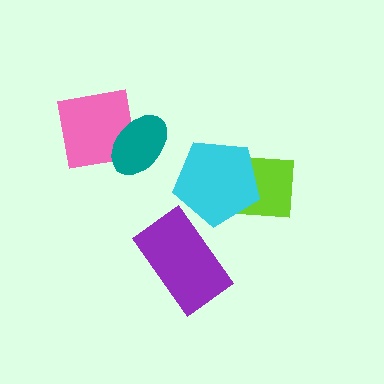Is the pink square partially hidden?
Yes, it is partially covered by another shape.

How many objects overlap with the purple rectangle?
0 objects overlap with the purple rectangle.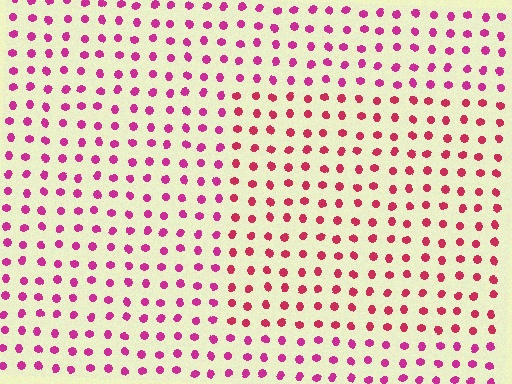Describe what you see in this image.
The image is filled with small magenta elements in a uniform arrangement. A rectangle-shaped region is visible where the elements are tinted to a slightly different hue, forming a subtle color boundary.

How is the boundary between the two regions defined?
The boundary is defined purely by a slight shift in hue (about 24 degrees). Spacing, size, and orientation are identical on both sides.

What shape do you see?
I see a rectangle.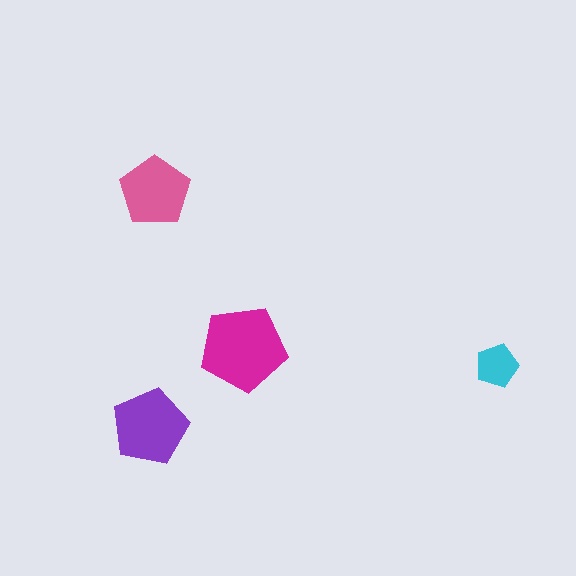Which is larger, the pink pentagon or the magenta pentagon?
The magenta one.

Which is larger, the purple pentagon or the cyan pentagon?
The purple one.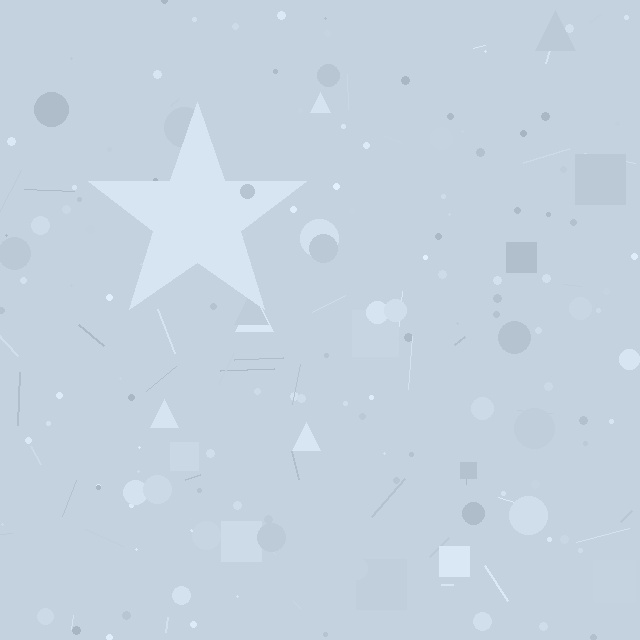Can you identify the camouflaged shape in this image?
The camouflaged shape is a star.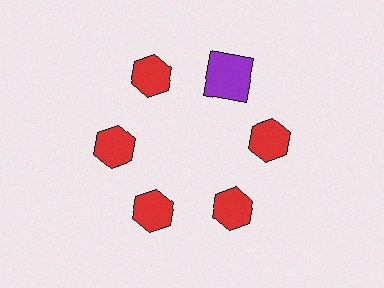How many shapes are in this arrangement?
There are 6 shapes arranged in a ring pattern.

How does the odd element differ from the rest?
It differs in both color (purple instead of red) and shape (square instead of hexagon).